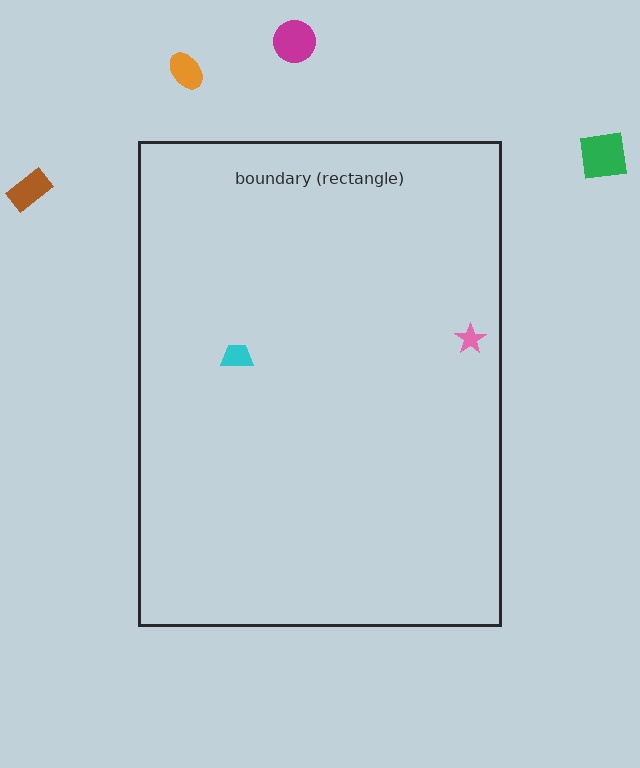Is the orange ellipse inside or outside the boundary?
Outside.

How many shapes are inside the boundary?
2 inside, 4 outside.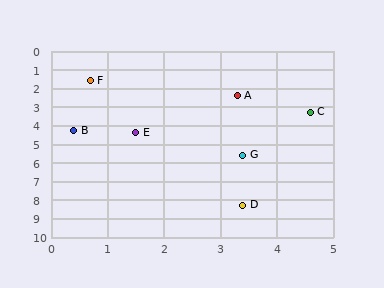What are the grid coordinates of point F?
Point F is at approximately (0.7, 1.6).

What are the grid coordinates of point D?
Point D is at approximately (3.4, 8.3).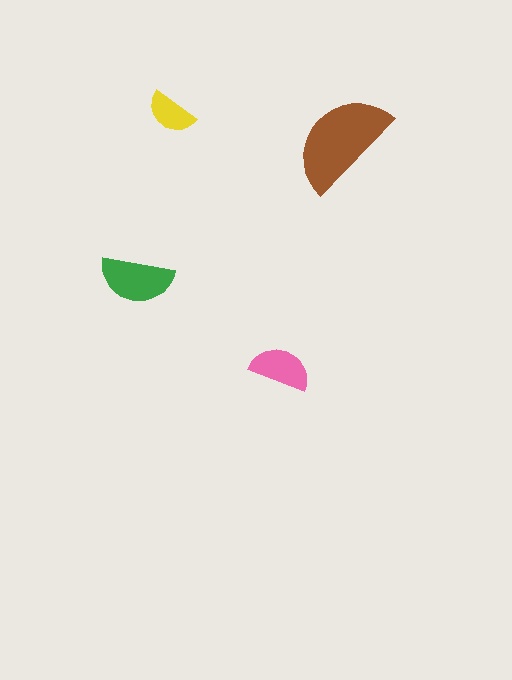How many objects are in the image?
There are 4 objects in the image.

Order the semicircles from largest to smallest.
the brown one, the green one, the pink one, the yellow one.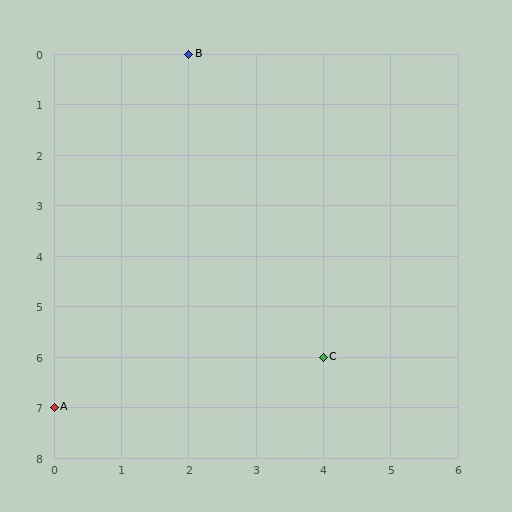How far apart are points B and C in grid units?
Points B and C are 2 columns and 6 rows apart (about 6.3 grid units diagonally).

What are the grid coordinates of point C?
Point C is at grid coordinates (4, 6).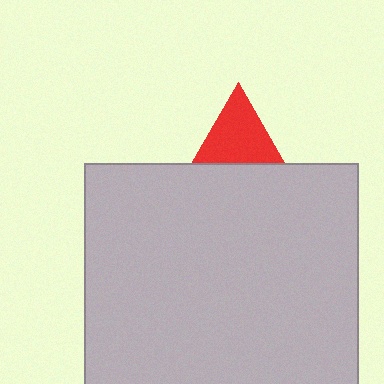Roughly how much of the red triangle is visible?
About half of it is visible (roughly 47%).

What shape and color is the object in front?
The object in front is a light gray square.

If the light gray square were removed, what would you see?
You would see the complete red triangle.